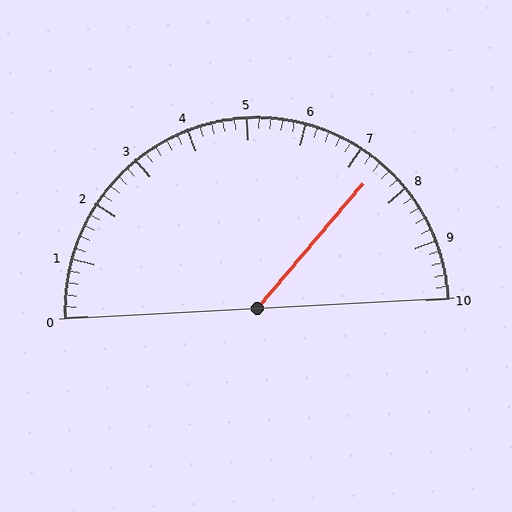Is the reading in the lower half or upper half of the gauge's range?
The reading is in the upper half of the range (0 to 10).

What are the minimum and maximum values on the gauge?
The gauge ranges from 0 to 10.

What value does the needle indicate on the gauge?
The needle indicates approximately 7.4.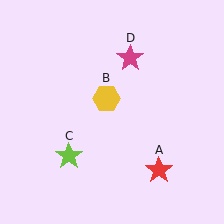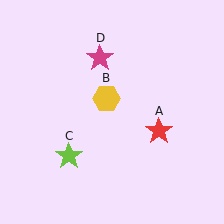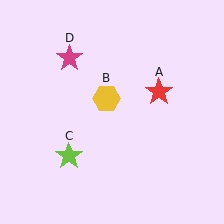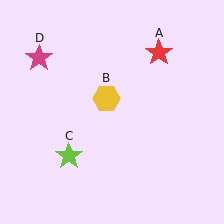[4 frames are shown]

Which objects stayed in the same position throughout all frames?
Yellow hexagon (object B) and lime star (object C) remained stationary.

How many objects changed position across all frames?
2 objects changed position: red star (object A), magenta star (object D).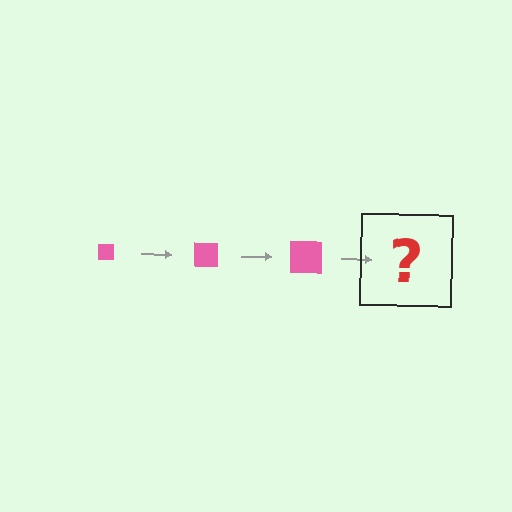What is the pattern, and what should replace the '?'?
The pattern is that the square gets progressively larger each step. The '?' should be a pink square, larger than the previous one.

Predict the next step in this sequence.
The next step is a pink square, larger than the previous one.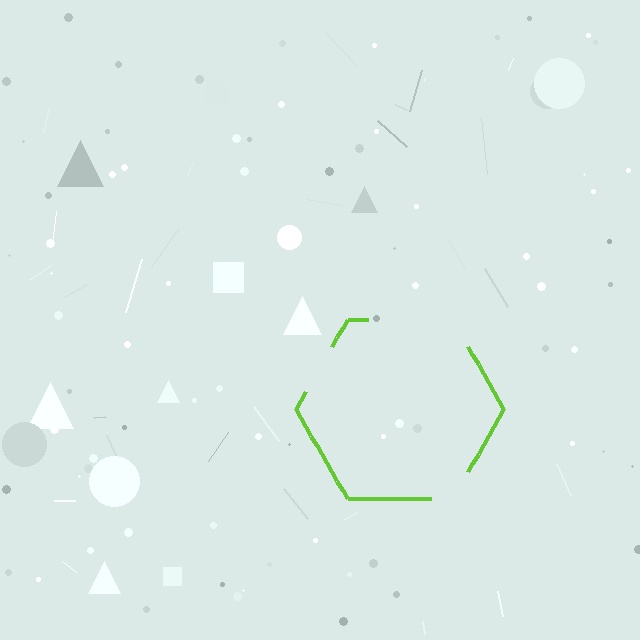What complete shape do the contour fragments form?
The contour fragments form a hexagon.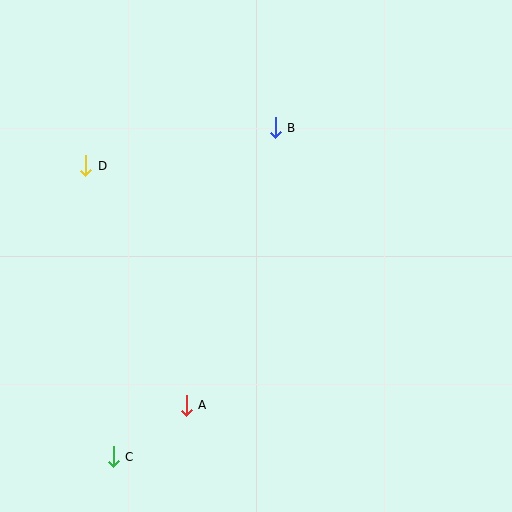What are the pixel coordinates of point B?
Point B is at (275, 128).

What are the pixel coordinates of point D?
Point D is at (86, 166).